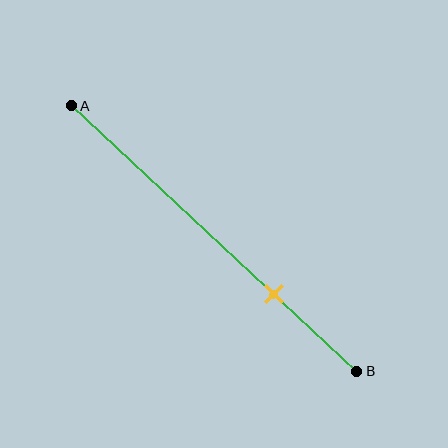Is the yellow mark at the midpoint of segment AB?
No, the mark is at about 70% from A, not at the 50% midpoint.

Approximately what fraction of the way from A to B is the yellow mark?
The yellow mark is approximately 70% of the way from A to B.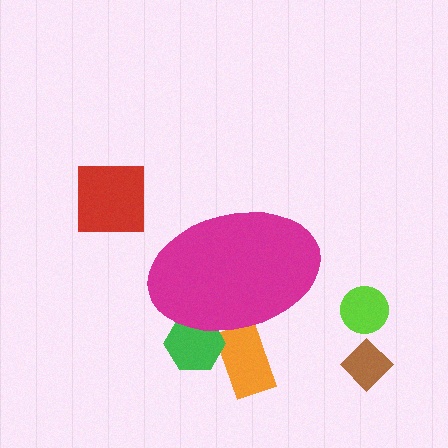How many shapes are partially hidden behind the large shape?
2 shapes are partially hidden.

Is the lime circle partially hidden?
No, the lime circle is fully visible.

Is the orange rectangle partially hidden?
Yes, the orange rectangle is partially hidden behind the magenta ellipse.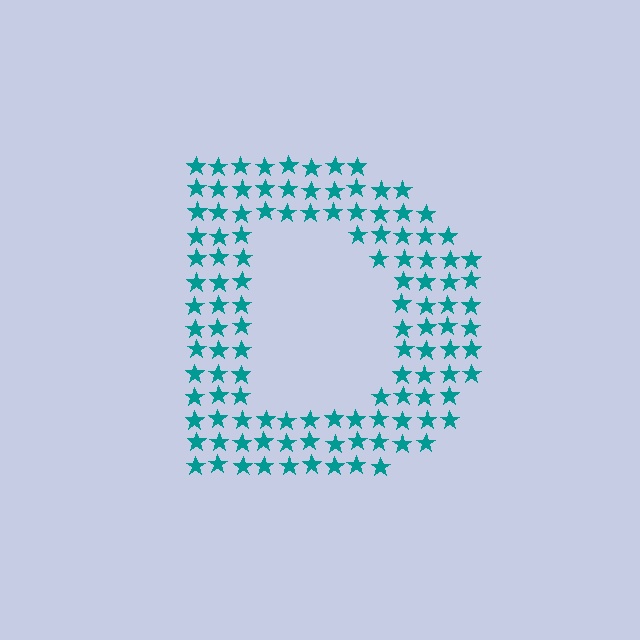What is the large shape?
The large shape is the letter D.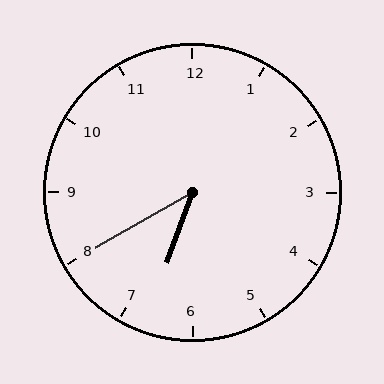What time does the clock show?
6:40.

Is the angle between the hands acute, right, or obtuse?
It is acute.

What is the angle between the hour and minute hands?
Approximately 40 degrees.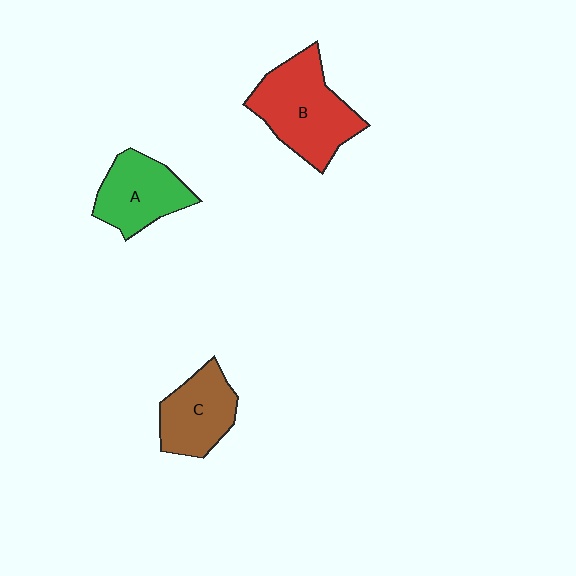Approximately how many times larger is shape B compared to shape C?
Approximately 1.5 times.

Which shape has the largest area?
Shape B (red).